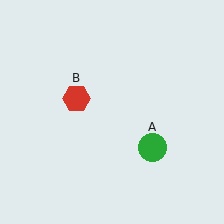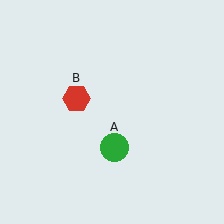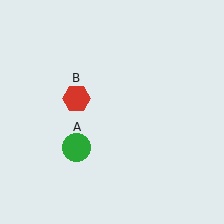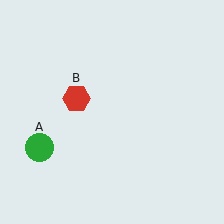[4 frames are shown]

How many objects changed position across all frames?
1 object changed position: green circle (object A).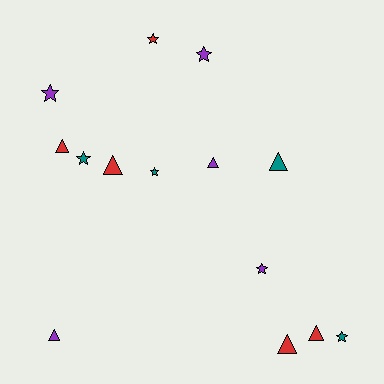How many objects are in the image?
There are 14 objects.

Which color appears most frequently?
Purple, with 5 objects.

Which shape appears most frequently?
Triangle, with 7 objects.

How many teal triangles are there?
There is 1 teal triangle.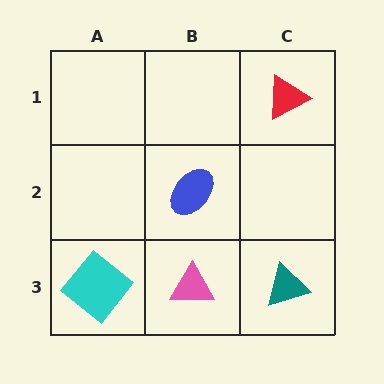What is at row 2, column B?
A blue ellipse.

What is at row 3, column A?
A cyan diamond.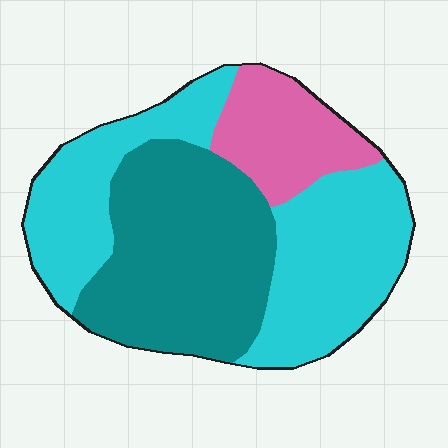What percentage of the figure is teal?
Teal takes up about three eighths (3/8) of the figure.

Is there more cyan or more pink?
Cyan.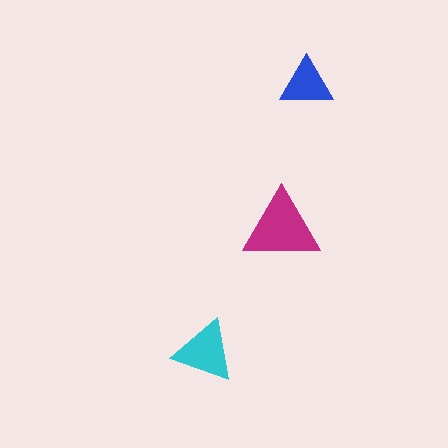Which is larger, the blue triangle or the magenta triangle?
The magenta one.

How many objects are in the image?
There are 3 objects in the image.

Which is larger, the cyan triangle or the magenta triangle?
The magenta one.